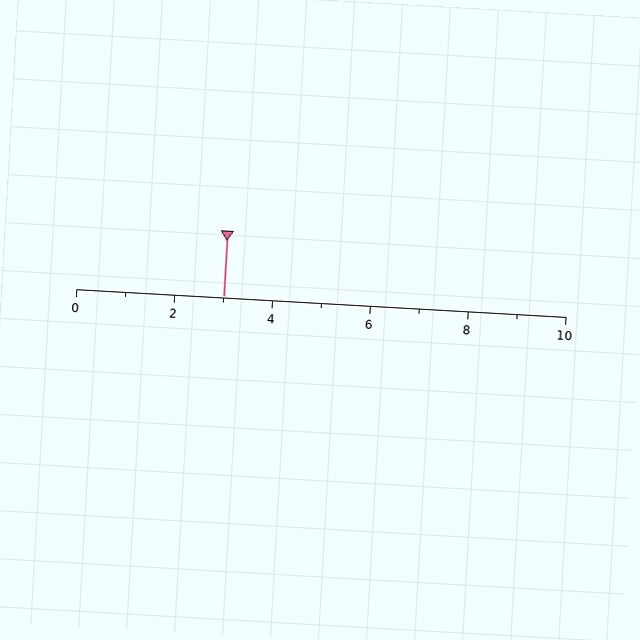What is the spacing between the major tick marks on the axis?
The major ticks are spaced 2 apart.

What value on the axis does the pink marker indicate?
The marker indicates approximately 3.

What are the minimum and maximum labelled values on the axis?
The axis runs from 0 to 10.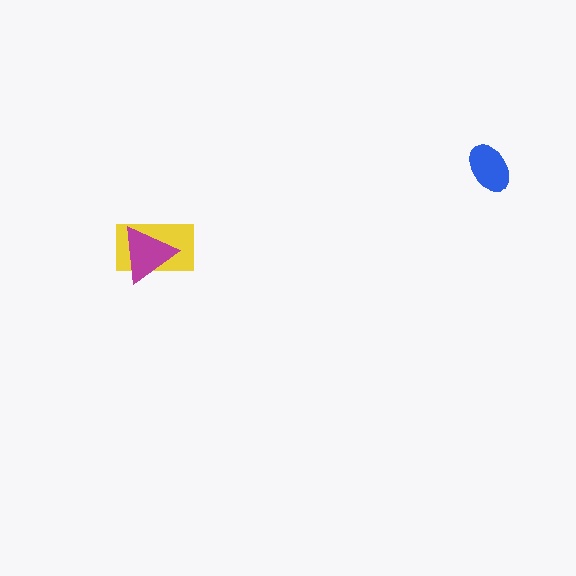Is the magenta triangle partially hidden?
No, no other shape covers it.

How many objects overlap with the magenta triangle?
1 object overlaps with the magenta triangle.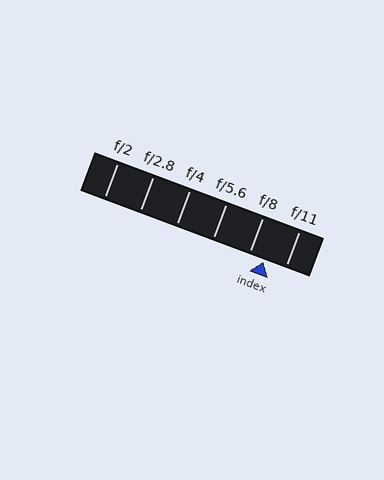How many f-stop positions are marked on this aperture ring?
There are 6 f-stop positions marked.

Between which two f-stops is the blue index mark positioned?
The index mark is between f/8 and f/11.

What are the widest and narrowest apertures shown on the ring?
The widest aperture shown is f/2 and the narrowest is f/11.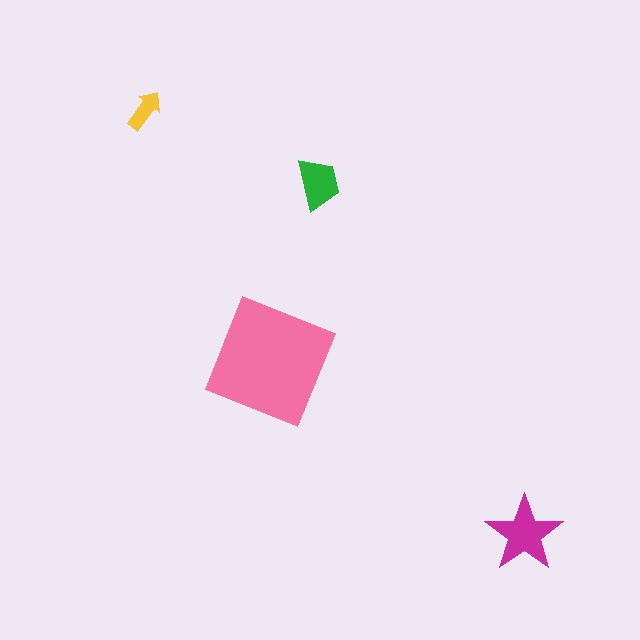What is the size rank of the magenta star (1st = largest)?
2nd.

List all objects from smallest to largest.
The yellow arrow, the green trapezoid, the magenta star, the pink square.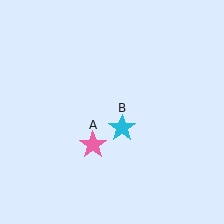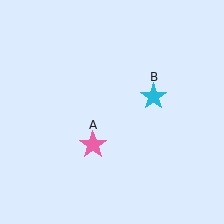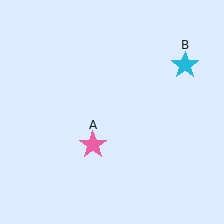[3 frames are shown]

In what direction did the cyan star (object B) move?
The cyan star (object B) moved up and to the right.